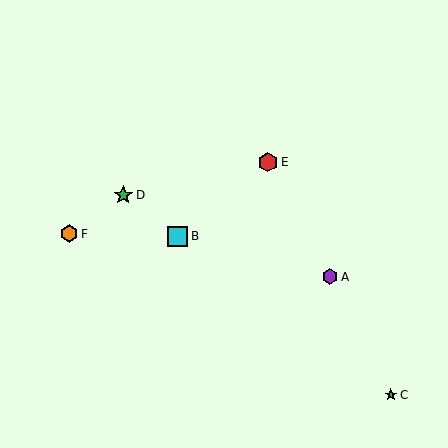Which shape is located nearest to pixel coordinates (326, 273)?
The purple hexagon (labeled A) at (330, 277) is nearest to that location.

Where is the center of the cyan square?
The center of the cyan square is at (178, 236).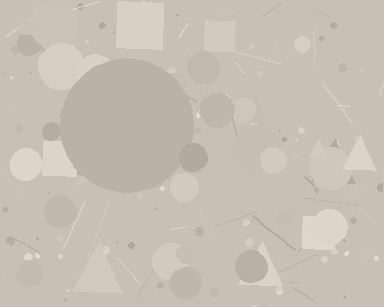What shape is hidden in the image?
A circle is hidden in the image.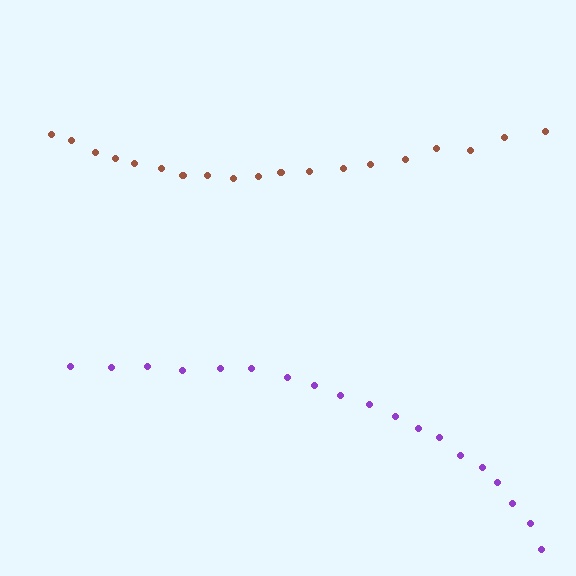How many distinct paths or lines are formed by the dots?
There are 2 distinct paths.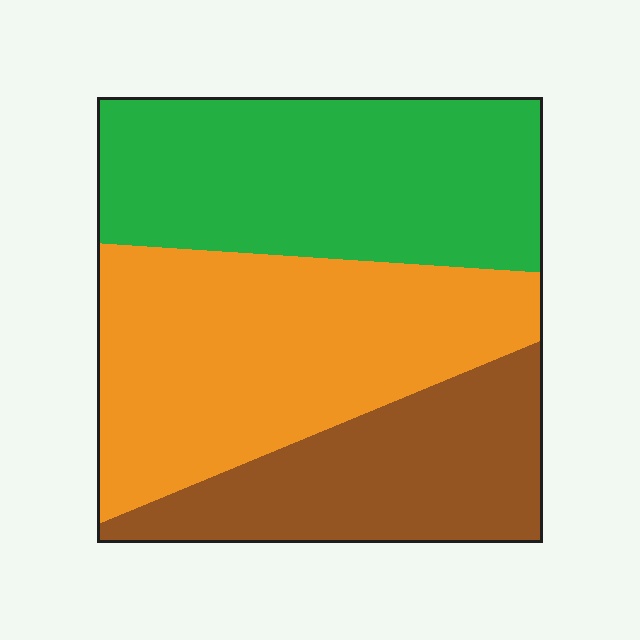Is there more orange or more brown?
Orange.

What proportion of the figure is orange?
Orange takes up about two fifths (2/5) of the figure.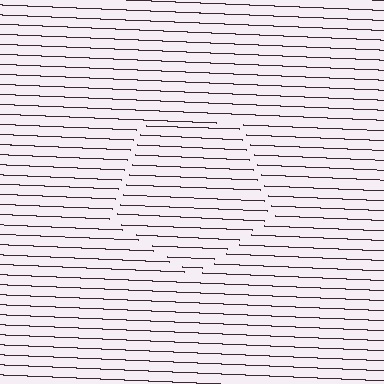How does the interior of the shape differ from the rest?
The interior of the shape contains the same grating, shifted by half a period — the contour is defined by the phase discontinuity where line-ends from the inner and outer gratings abut.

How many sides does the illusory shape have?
5 sides — the line-ends trace a pentagon.